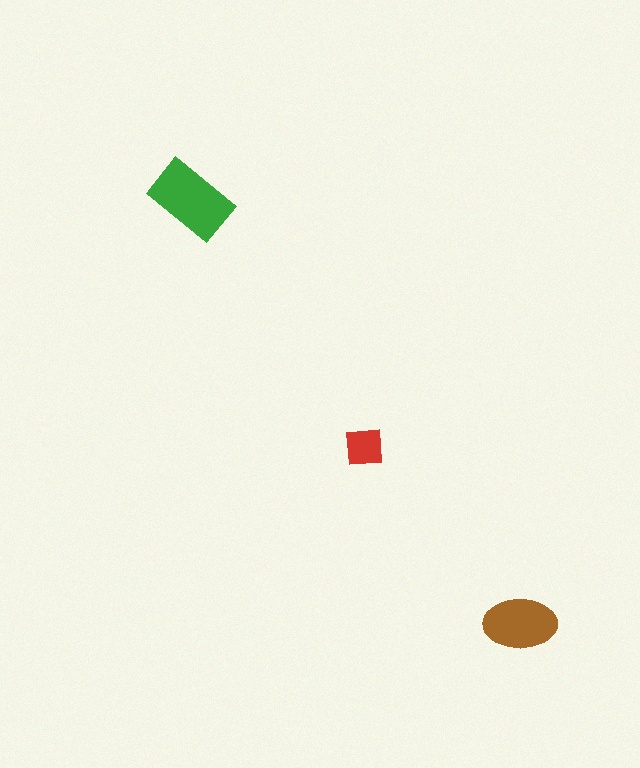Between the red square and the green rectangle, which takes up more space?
The green rectangle.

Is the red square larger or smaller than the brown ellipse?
Smaller.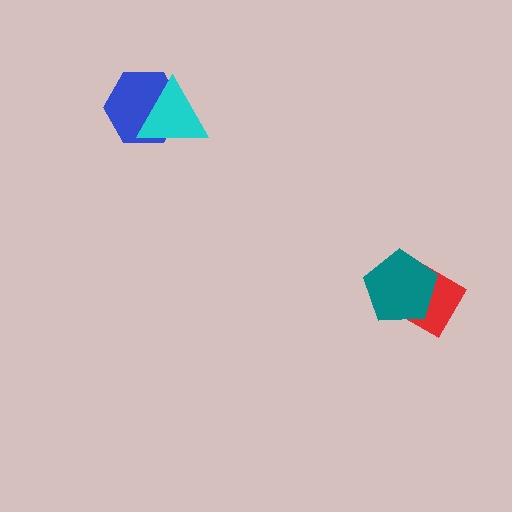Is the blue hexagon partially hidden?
Yes, it is partially covered by another shape.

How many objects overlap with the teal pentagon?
1 object overlaps with the teal pentagon.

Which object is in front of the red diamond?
The teal pentagon is in front of the red diamond.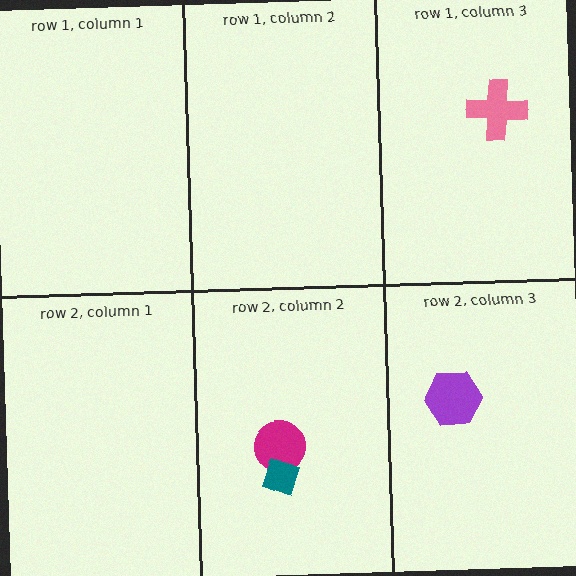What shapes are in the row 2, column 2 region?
The magenta circle, the teal diamond.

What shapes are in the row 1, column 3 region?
The pink cross.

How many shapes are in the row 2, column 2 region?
2.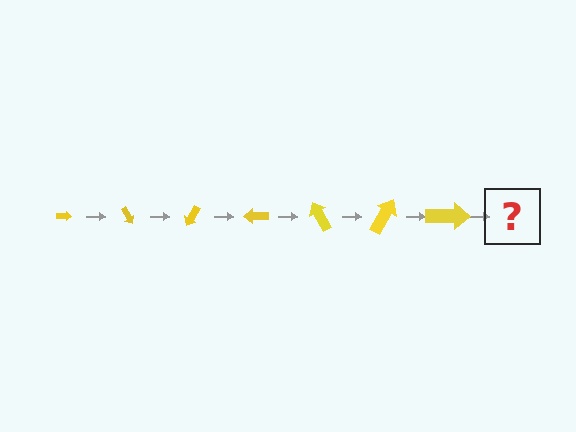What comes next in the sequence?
The next element should be an arrow, larger than the previous one and rotated 420 degrees from the start.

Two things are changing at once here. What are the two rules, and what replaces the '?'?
The two rules are that the arrow grows larger each step and it rotates 60 degrees each step. The '?' should be an arrow, larger than the previous one and rotated 420 degrees from the start.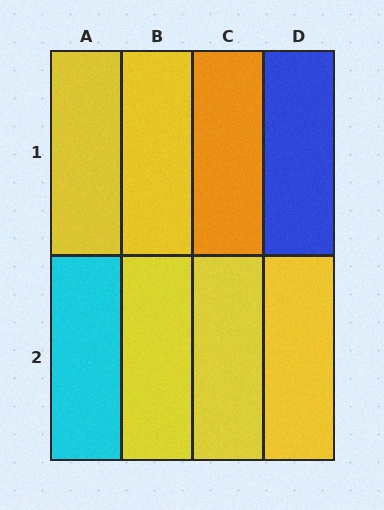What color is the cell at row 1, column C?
Orange.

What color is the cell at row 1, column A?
Yellow.